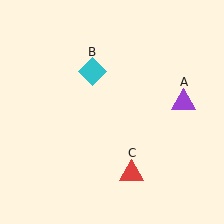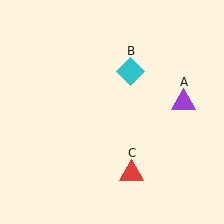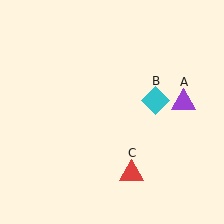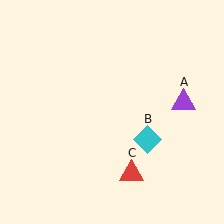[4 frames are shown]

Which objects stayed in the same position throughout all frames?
Purple triangle (object A) and red triangle (object C) remained stationary.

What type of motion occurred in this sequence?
The cyan diamond (object B) rotated clockwise around the center of the scene.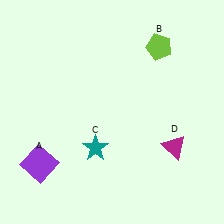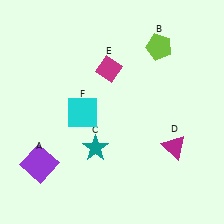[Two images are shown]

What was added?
A magenta diamond (E), a cyan square (F) were added in Image 2.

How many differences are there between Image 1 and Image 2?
There are 2 differences between the two images.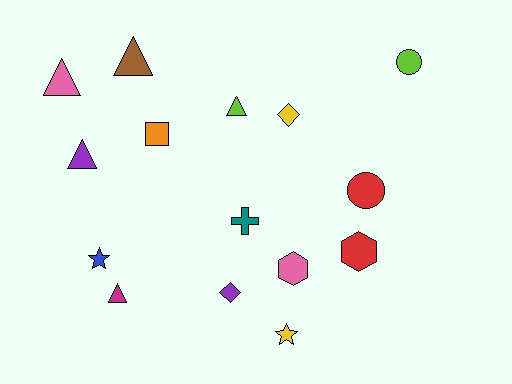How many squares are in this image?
There is 1 square.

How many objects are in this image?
There are 15 objects.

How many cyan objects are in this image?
There are no cyan objects.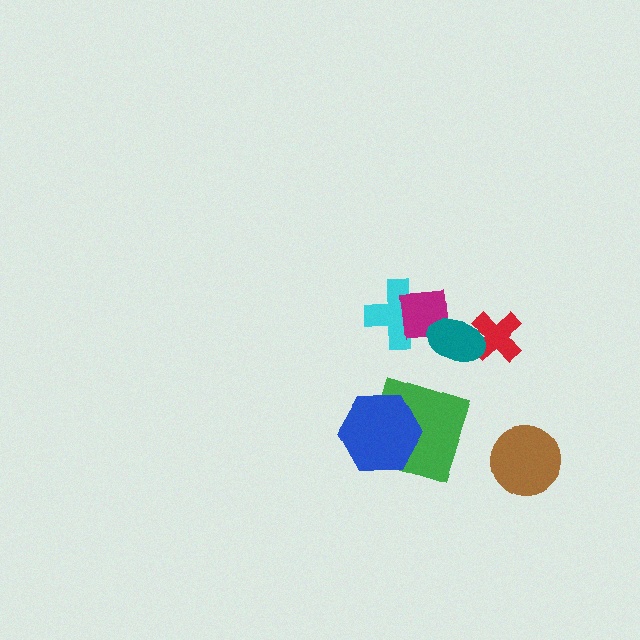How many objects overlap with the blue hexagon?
1 object overlaps with the blue hexagon.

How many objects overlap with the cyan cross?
1 object overlaps with the cyan cross.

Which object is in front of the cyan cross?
The magenta square is in front of the cyan cross.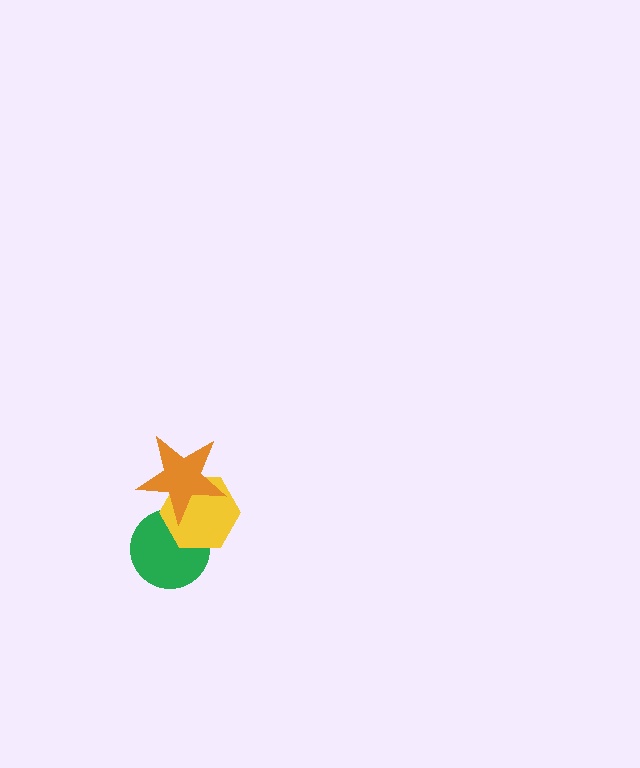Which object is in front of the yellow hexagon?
The orange star is in front of the yellow hexagon.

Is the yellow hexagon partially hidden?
Yes, it is partially covered by another shape.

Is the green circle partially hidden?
Yes, it is partially covered by another shape.